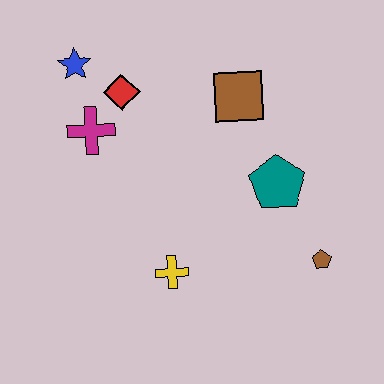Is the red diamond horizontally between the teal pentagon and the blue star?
Yes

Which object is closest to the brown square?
The teal pentagon is closest to the brown square.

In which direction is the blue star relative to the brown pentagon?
The blue star is to the left of the brown pentagon.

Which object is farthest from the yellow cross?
The blue star is farthest from the yellow cross.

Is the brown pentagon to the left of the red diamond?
No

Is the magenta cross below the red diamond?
Yes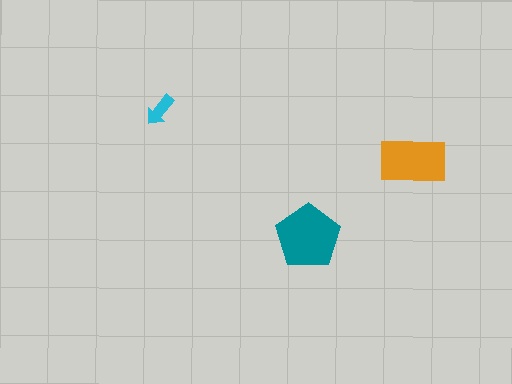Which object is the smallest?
The cyan arrow.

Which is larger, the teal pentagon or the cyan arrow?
The teal pentagon.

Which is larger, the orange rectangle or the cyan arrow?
The orange rectangle.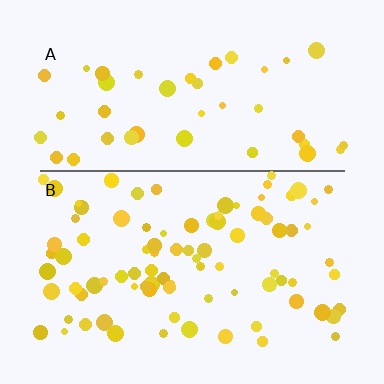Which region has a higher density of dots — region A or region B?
B (the bottom).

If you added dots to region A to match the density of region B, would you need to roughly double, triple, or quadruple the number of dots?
Approximately double.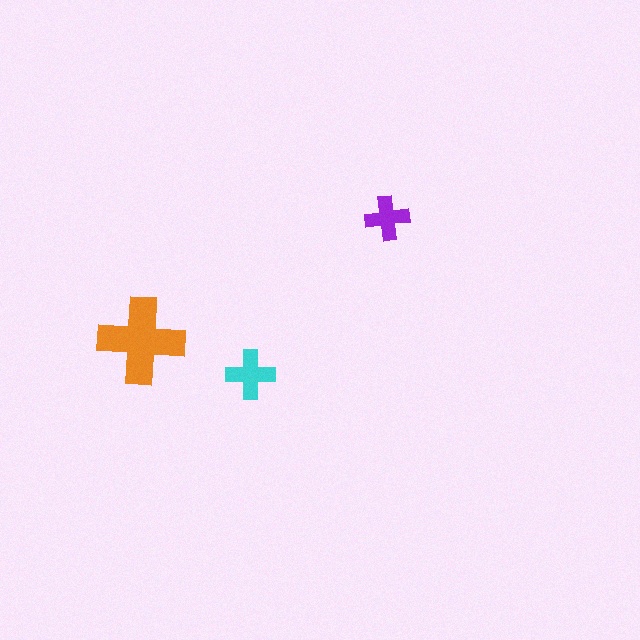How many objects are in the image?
There are 3 objects in the image.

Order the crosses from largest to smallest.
the orange one, the cyan one, the purple one.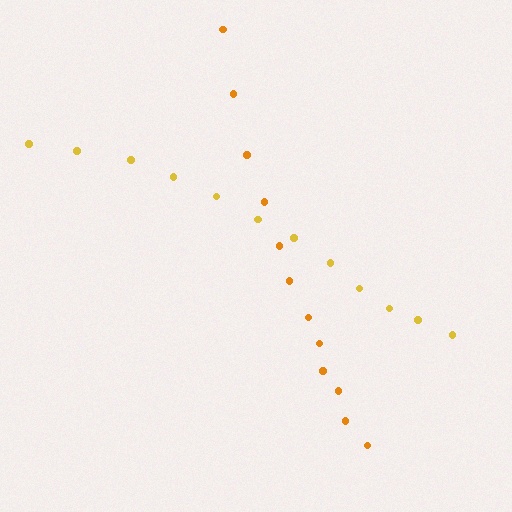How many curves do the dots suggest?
There are 2 distinct paths.